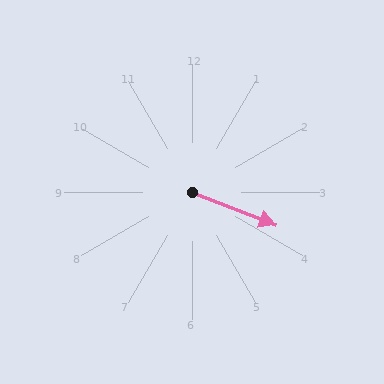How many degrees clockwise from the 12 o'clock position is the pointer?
Approximately 111 degrees.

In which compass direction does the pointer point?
East.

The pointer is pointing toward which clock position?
Roughly 4 o'clock.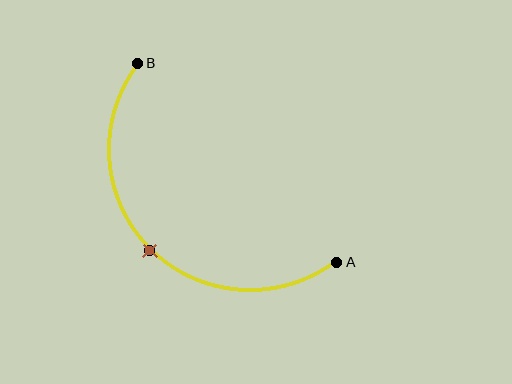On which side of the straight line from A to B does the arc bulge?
The arc bulges below and to the left of the straight line connecting A and B.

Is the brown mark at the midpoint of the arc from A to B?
Yes. The brown mark lies on the arc at equal arc-length from both A and B — it is the arc midpoint.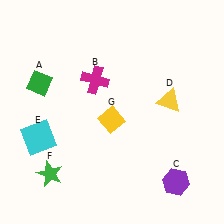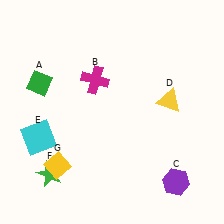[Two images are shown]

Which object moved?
The yellow diamond (G) moved left.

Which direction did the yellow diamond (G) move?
The yellow diamond (G) moved left.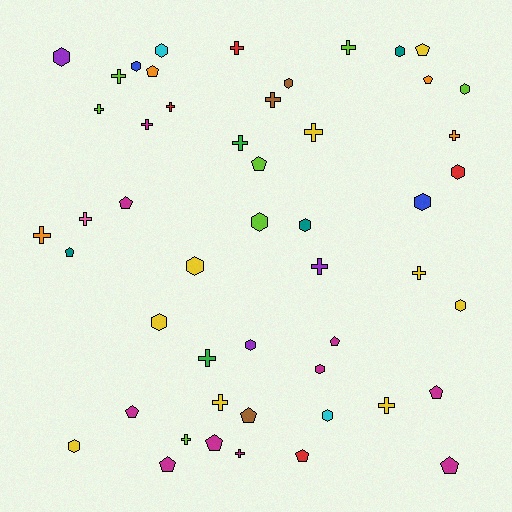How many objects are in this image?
There are 50 objects.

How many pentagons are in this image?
There are 14 pentagons.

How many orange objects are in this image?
There are 4 orange objects.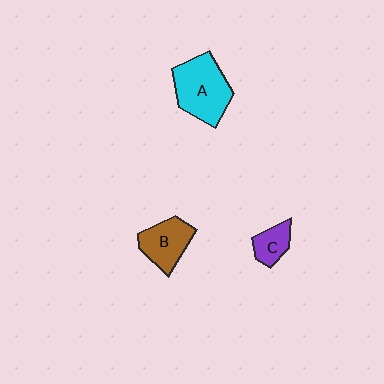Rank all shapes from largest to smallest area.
From largest to smallest: A (cyan), B (brown), C (purple).